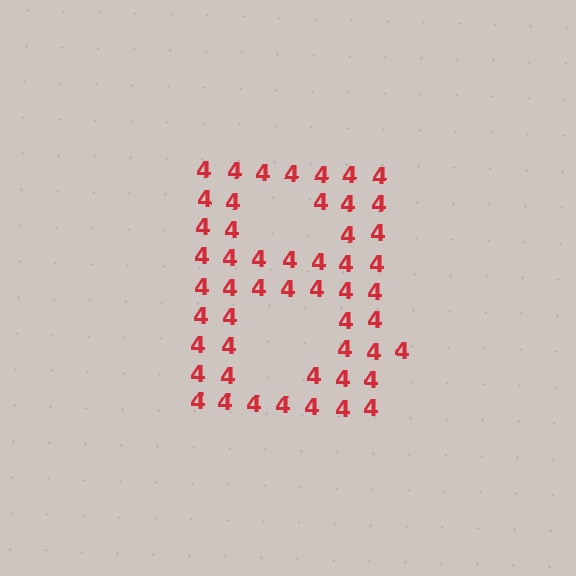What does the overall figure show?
The overall figure shows the letter B.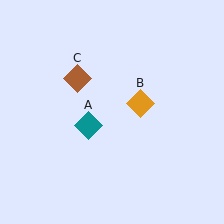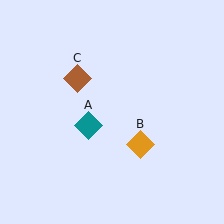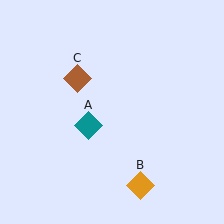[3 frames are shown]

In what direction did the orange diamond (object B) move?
The orange diamond (object B) moved down.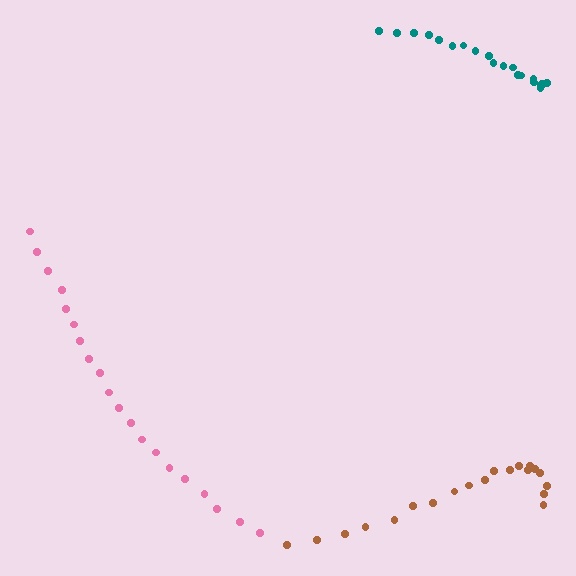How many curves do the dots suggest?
There are 3 distinct paths.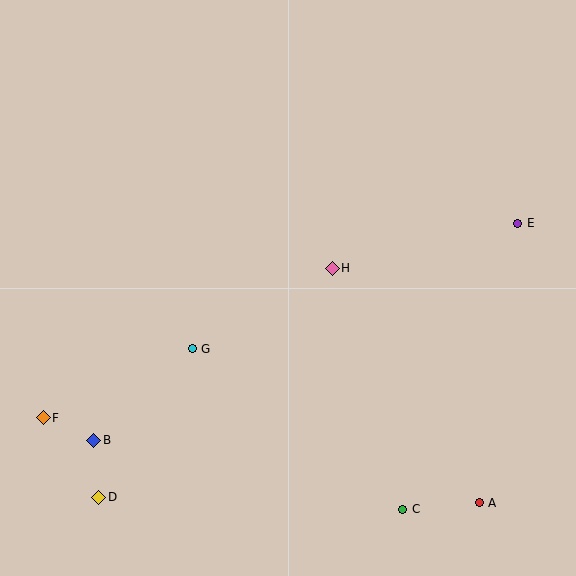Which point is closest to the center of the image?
Point H at (332, 268) is closest to the center.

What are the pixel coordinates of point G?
Point G is at (192, 349).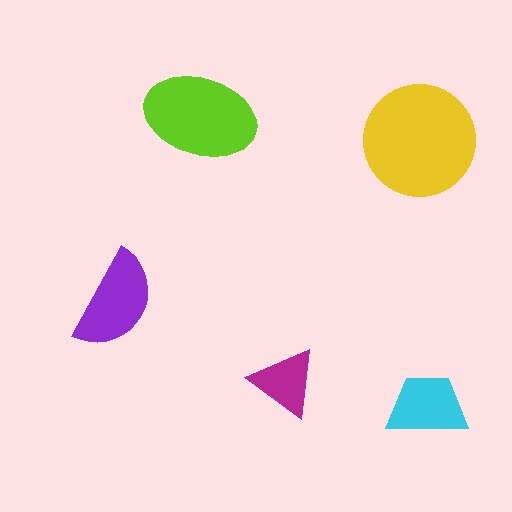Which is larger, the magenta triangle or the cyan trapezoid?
The cyan trapezoid.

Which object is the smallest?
The magenta triangle.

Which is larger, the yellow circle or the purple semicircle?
The yellow circle.